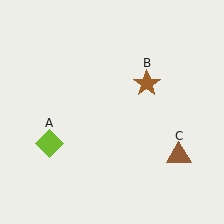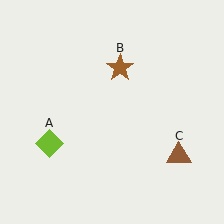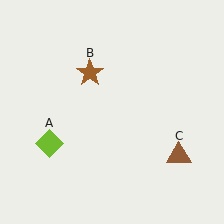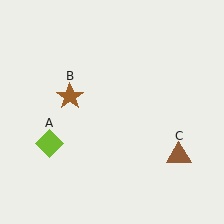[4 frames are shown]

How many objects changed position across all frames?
1 object changed position: brown star (object B).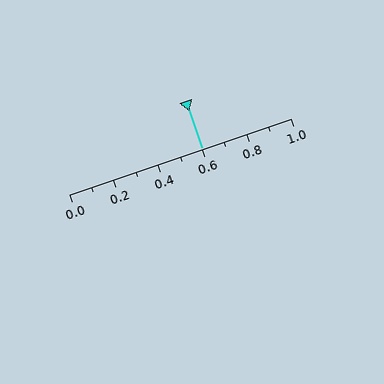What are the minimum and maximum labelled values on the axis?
The axis runs from 0.0 to 1.0.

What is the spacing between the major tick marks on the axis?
The major ticks are spaced 0.2 apart.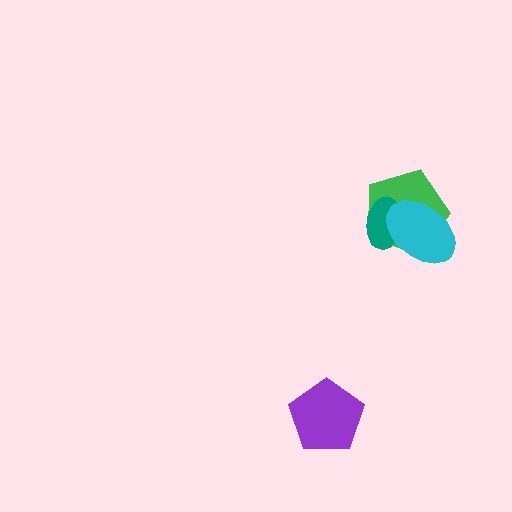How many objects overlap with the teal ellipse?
2 objects overlap with the teal ellipse.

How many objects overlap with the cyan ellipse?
2 objects overlap with the cyan ellipse.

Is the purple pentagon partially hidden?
No, no other shape covers it.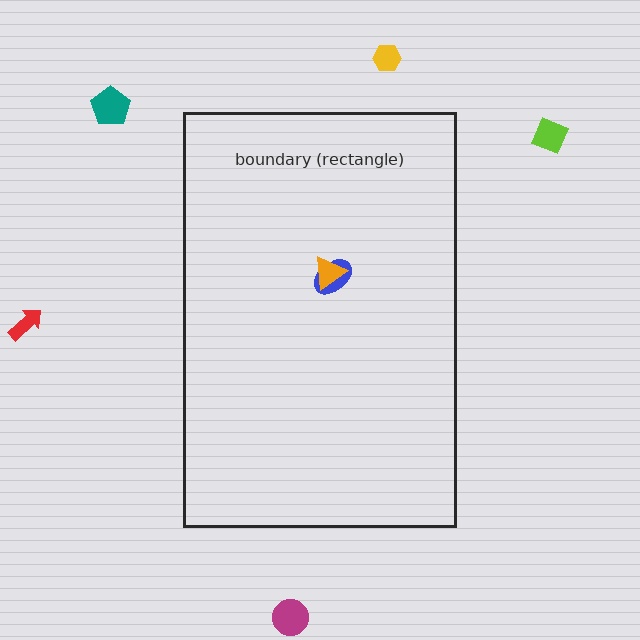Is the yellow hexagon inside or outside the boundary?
Outside.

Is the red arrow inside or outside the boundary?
Outside.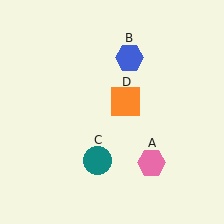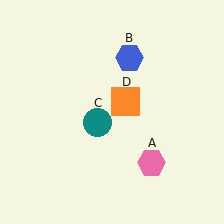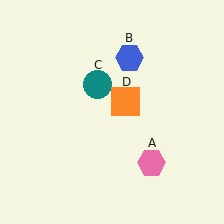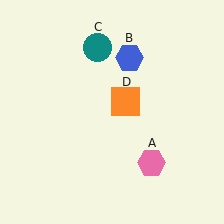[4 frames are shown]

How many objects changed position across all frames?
1 object changed position: teal circle (object C).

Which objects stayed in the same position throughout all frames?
Pink hexagon (object A) and blue hexagon (object B) and orange square (object D) remained stationary.